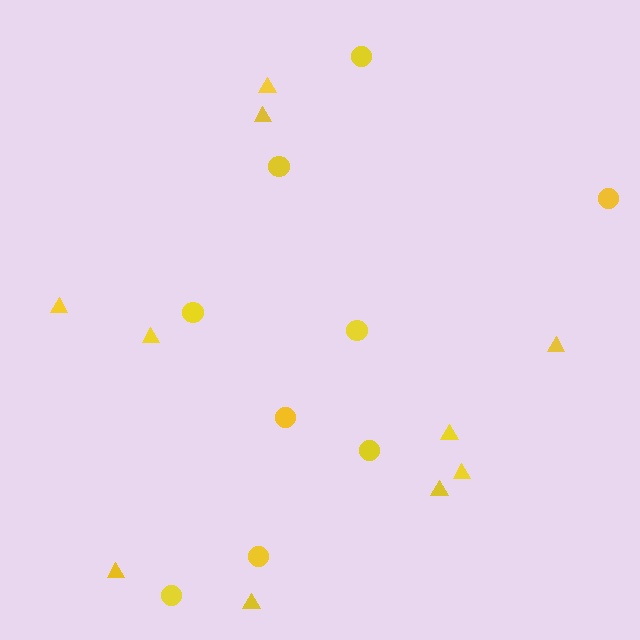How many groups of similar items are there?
There are 2 groups: one group of triangles (10) and one group of circles (9).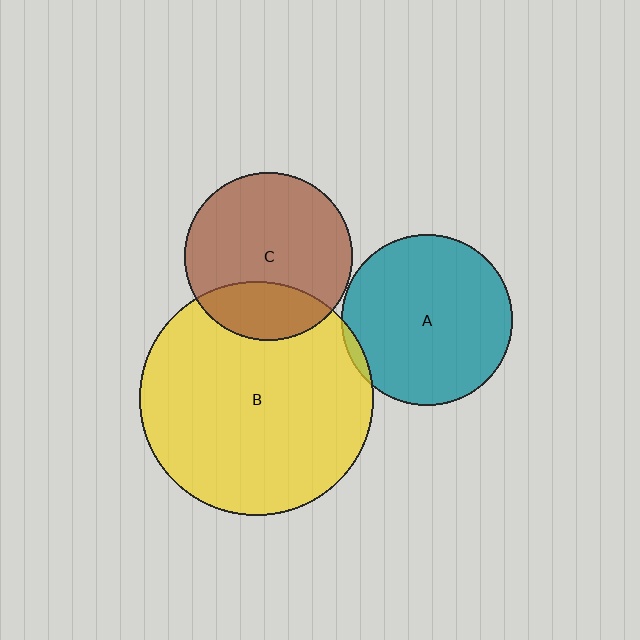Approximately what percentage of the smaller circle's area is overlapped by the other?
Approximately 5%.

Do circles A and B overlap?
Yes.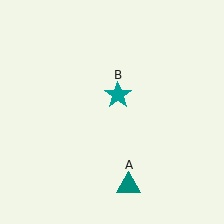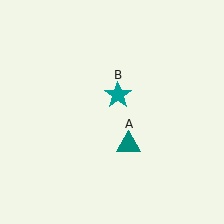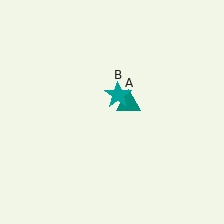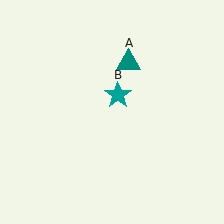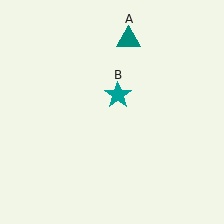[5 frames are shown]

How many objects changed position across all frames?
1 object changed position: teal triangle (object A).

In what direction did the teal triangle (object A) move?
The teal triangle (object A) moved up.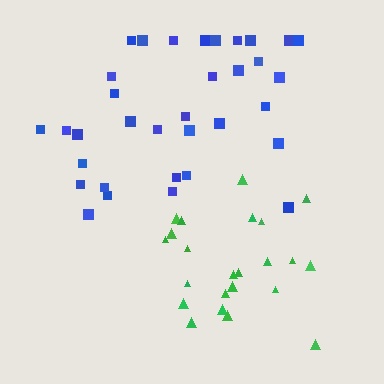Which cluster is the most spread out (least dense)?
Blue.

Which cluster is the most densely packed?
Green.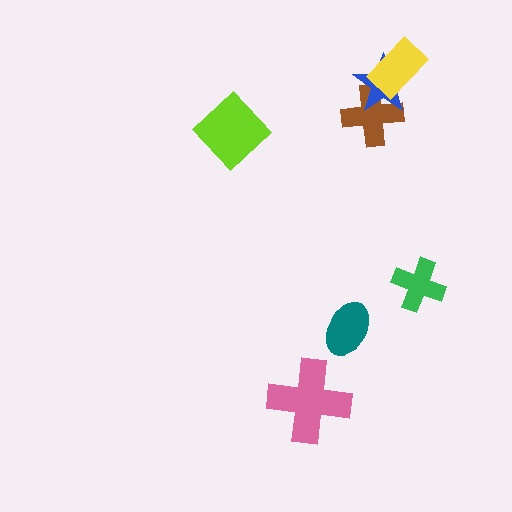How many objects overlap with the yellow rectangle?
1 object overlaps with the yellow rectangle.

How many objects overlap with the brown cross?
1 object overlaps with the brown cross.